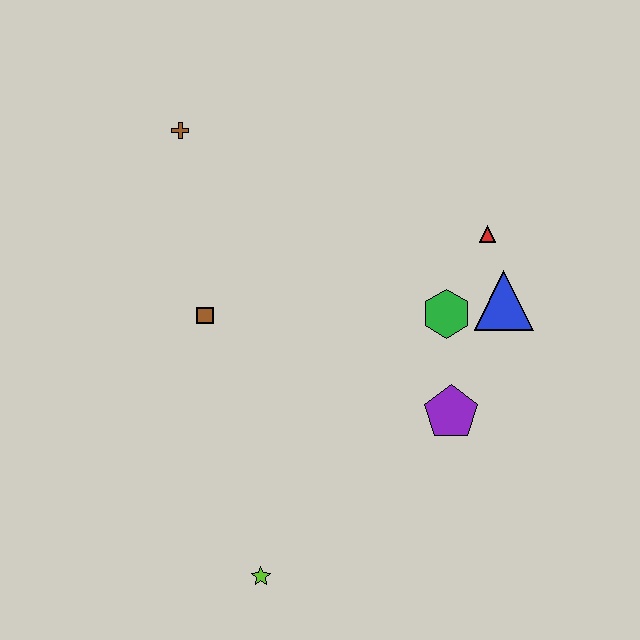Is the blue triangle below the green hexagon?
No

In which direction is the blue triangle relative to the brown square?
The blue triangle is to the right of the brown square.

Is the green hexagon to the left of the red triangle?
Yes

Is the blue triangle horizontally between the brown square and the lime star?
No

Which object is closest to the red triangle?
The blue triangle is closest to the red triangle.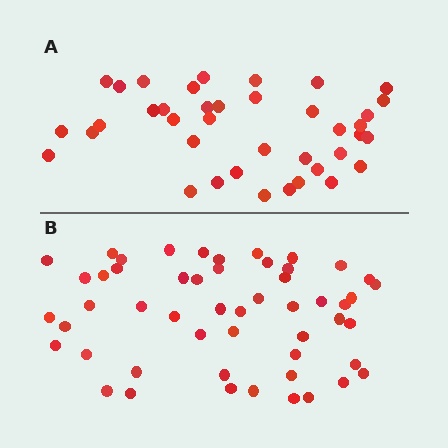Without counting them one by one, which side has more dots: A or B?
Region B (the bottom region) has more dots.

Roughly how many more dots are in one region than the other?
Region B has approximately 15 more dots than region A.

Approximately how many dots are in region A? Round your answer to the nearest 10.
About 40 dots. (The exact count is 39, which rounds to 40.)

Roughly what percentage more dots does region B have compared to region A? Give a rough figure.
About 35% more.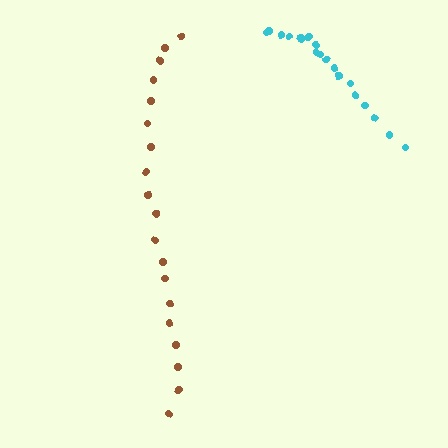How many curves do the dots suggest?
There are 2 distinct paths.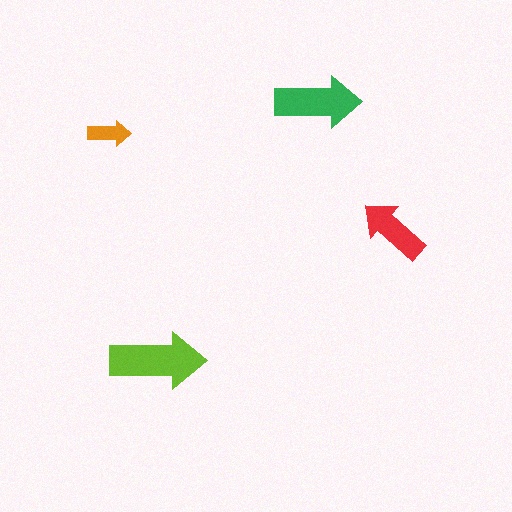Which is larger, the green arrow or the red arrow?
The green one.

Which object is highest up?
The green arrow is topmost.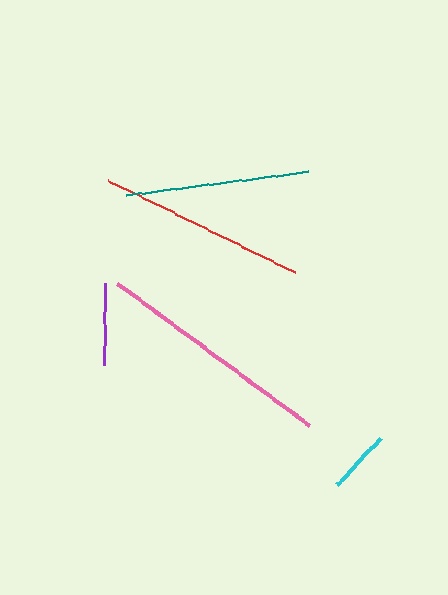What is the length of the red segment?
The red segment is approximately 207 pixels long.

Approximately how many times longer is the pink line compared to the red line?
The pink line is approximately 1.2 times the length of the red line.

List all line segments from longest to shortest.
From longest to shortest: pink, red, teal, purple, cyan.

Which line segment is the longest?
The pink line is the longest at approximately 238 pixels.